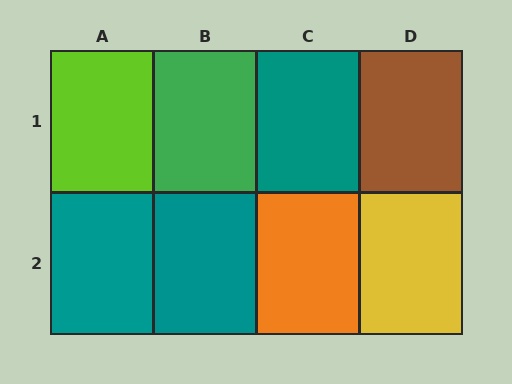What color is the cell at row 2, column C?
Orange.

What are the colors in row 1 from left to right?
Lime, green, teal, brown.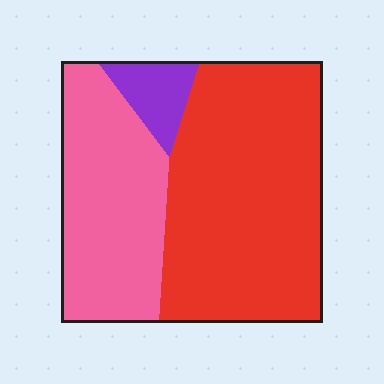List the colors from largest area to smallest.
From largest to smallest: red, pink, purple.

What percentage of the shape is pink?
Pink takes up about one third (1/3) of the shape.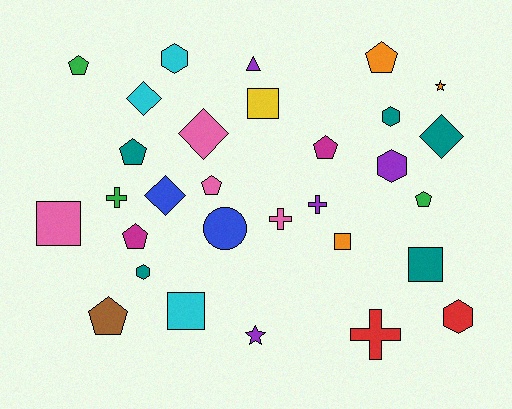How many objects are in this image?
There are 30 objects.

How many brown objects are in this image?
There is 1 brown object.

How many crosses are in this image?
There are 4 crosses.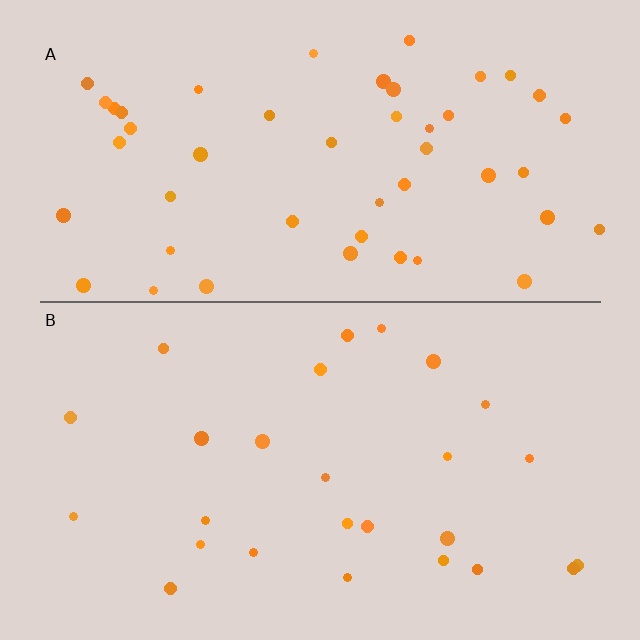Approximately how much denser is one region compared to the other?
Approximately 1.8× — region A over region B.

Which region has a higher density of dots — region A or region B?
A (the top).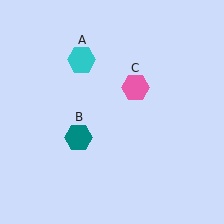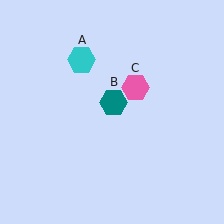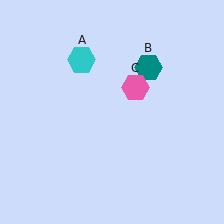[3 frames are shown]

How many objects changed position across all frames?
1 object changed position: teal hexagon (object B).